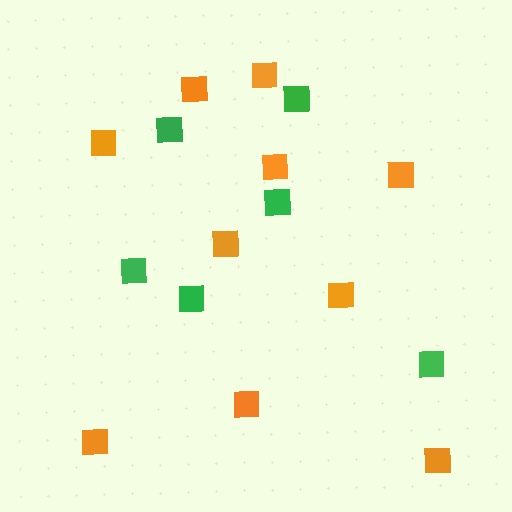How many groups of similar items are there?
There are 2 groups: one group of orange squares (10) and one group of green squares (6).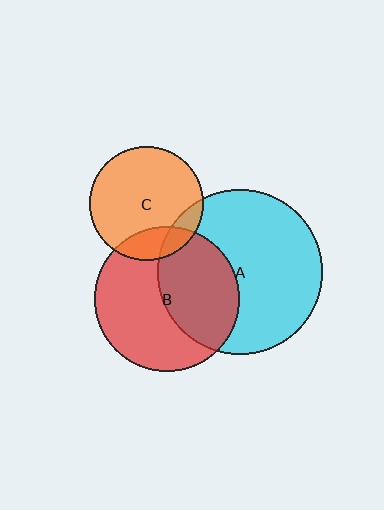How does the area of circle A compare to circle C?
Approximately 2.1 times.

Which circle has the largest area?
Circle A (cyan).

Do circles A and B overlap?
Yes.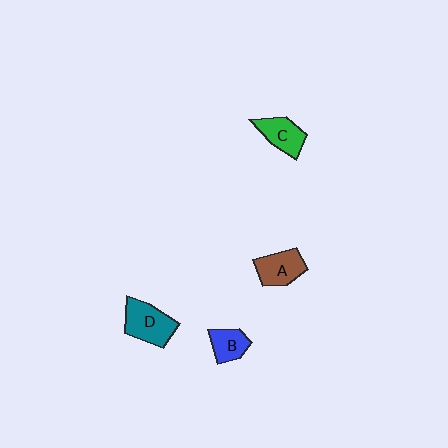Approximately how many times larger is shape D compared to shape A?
Approximately 1.2 times.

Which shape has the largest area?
Shape D (teal).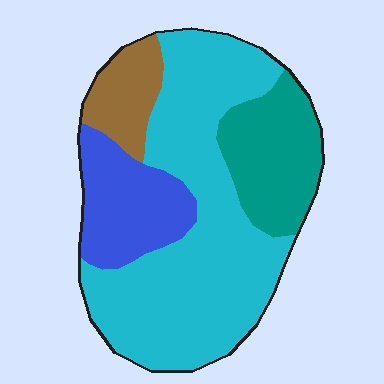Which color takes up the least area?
Brown, at roughly 10%.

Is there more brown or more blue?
Blue.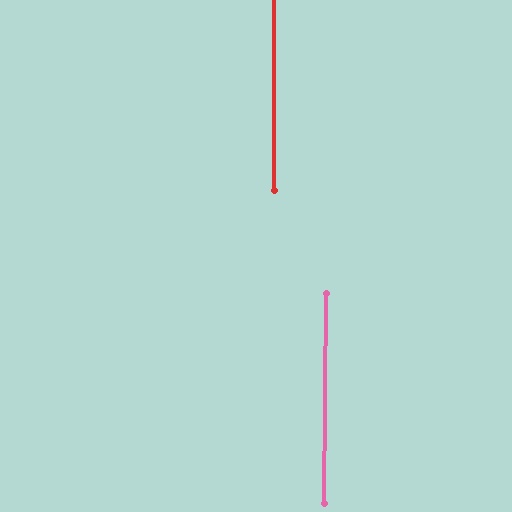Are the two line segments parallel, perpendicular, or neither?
Parallel — their directions differ by only 0.4°.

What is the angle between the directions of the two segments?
Approximately 0 degrees.